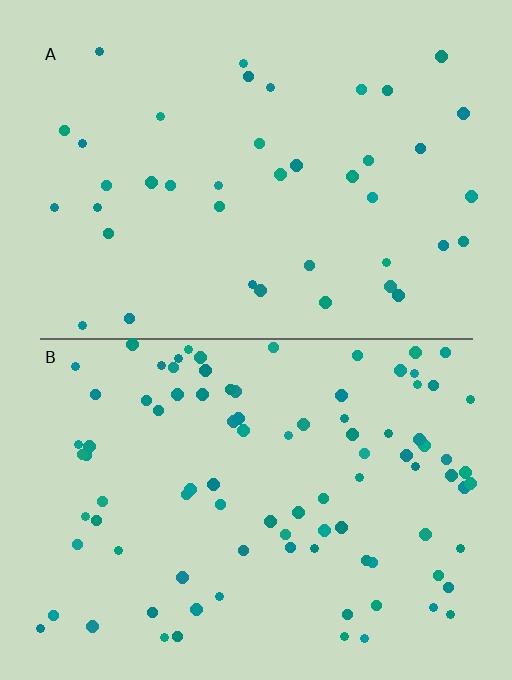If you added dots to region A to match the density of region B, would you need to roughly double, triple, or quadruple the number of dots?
Approximately double.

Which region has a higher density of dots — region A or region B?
B (the bottom).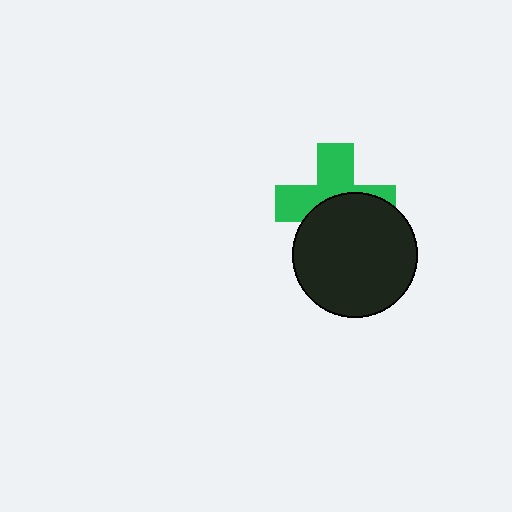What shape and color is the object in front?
The object in front is a black circle.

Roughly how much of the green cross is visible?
About half of it is visible (roughly 51%).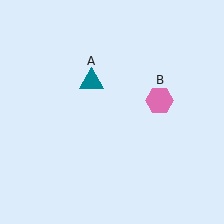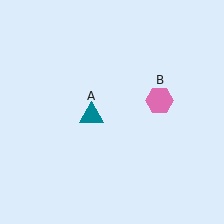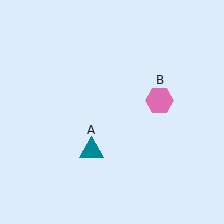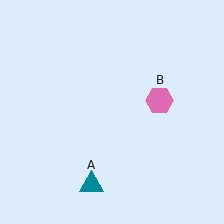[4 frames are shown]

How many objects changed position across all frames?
1 object changed position: teal triangle (object A).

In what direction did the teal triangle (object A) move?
The teal triangle (object A) moved down.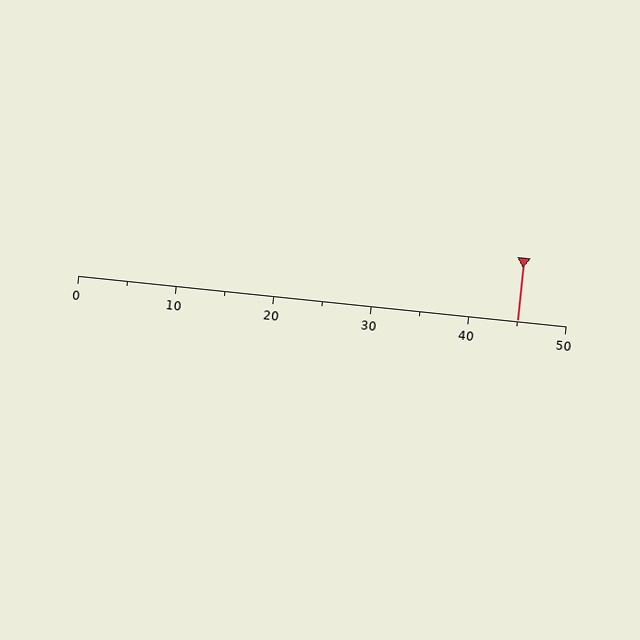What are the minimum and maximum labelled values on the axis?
The axis runs from 0 to 50.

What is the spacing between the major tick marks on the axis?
The major ticks are spaced 10 apart.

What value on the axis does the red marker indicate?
The marker indicates approximately 45.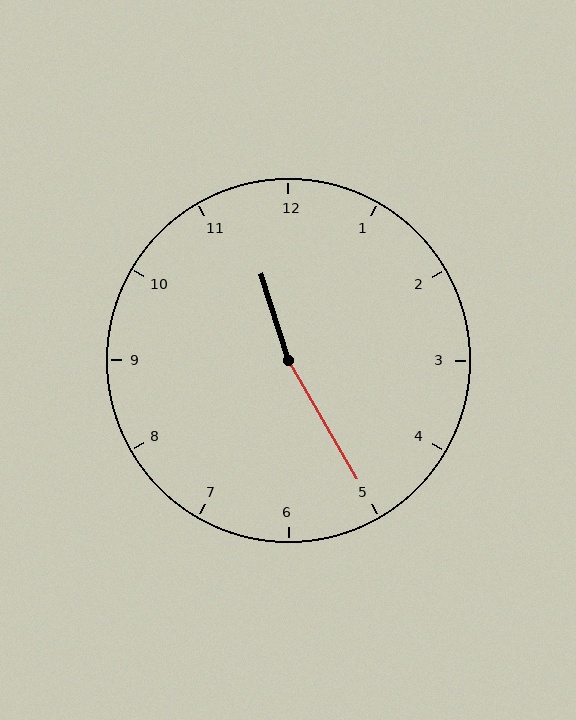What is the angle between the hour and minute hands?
Approximately 168 degrees.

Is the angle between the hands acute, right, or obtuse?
It is obtuse.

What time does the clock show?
11:25.